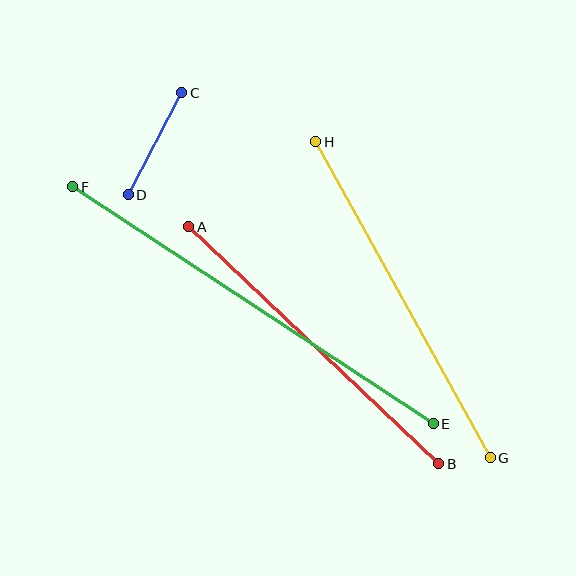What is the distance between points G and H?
The distance is approximately 361 pixels.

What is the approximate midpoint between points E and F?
The midpoint is at approximately (253, 305) pixels.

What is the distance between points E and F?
The distance is approximately 431 pixels.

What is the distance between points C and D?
The distance is approximately 115 pixels.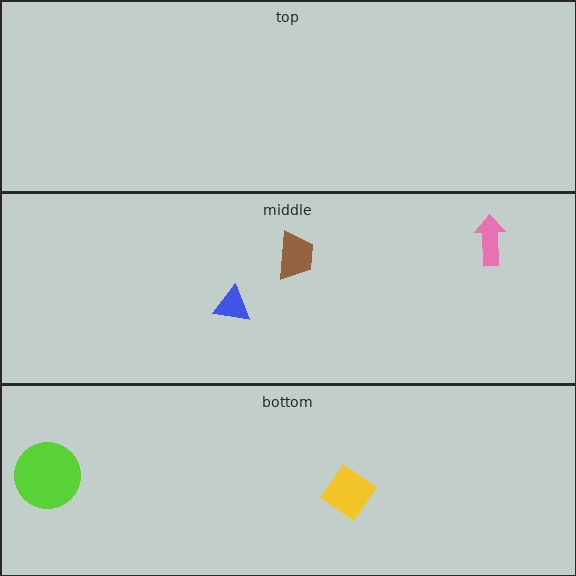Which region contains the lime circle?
The bottom region.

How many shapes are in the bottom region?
2.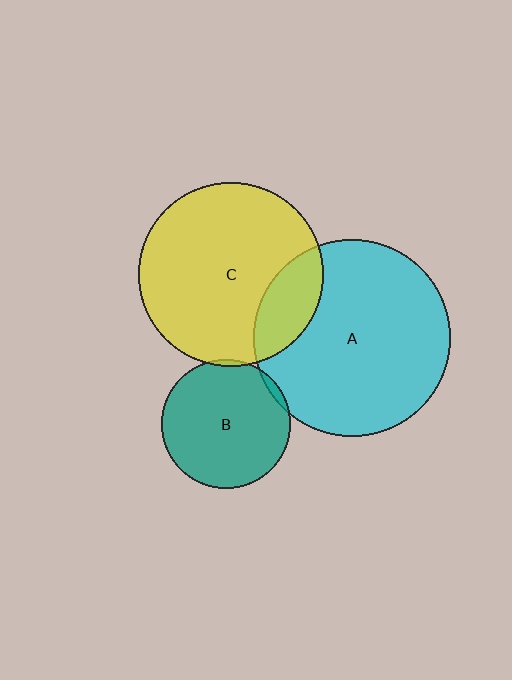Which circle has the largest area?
Circle A (cyan).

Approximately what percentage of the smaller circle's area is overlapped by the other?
Approximately 20%.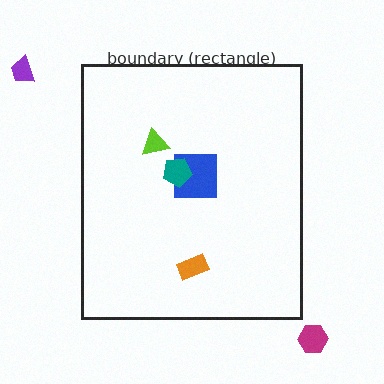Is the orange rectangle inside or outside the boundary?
Inside.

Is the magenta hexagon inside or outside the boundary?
Outside.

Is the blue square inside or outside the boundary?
Inside.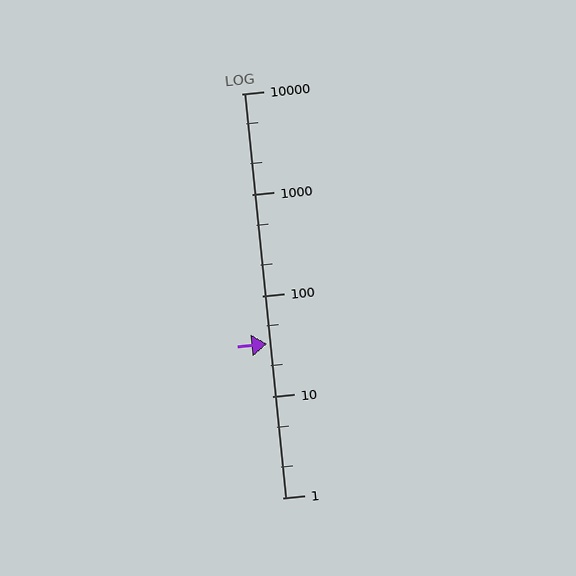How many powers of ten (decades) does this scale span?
The scale spans 4 decades, from 1 to 10000.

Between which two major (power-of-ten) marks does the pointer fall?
The pointer is between 10 and 100.